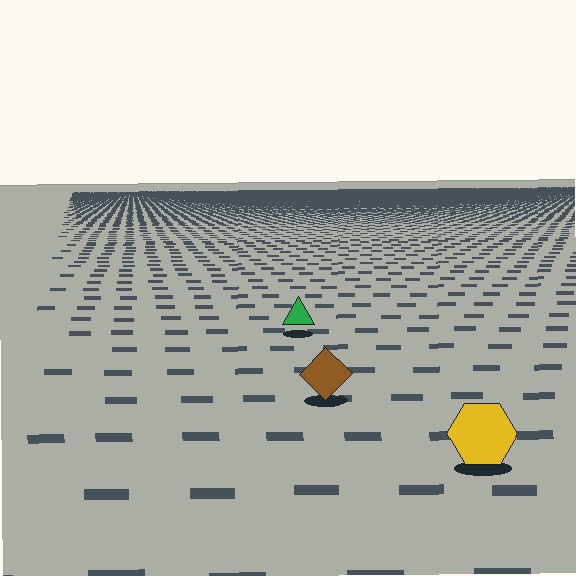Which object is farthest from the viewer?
The green triangle is farthest from the viewer. It appears smaller and the ground texture around it is denser.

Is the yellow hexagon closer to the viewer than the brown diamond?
Yes. The yellow hexagon is closer — you can tell from the texture gradient: the ground texture is coarser near it.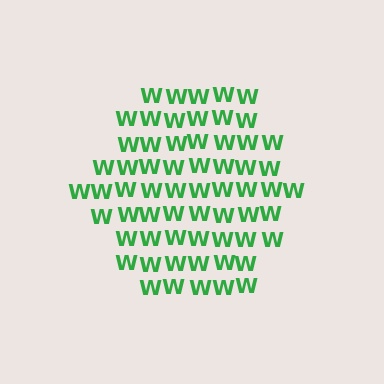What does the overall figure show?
The overall figure shows a hexagon.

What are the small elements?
The small elements are letter W's.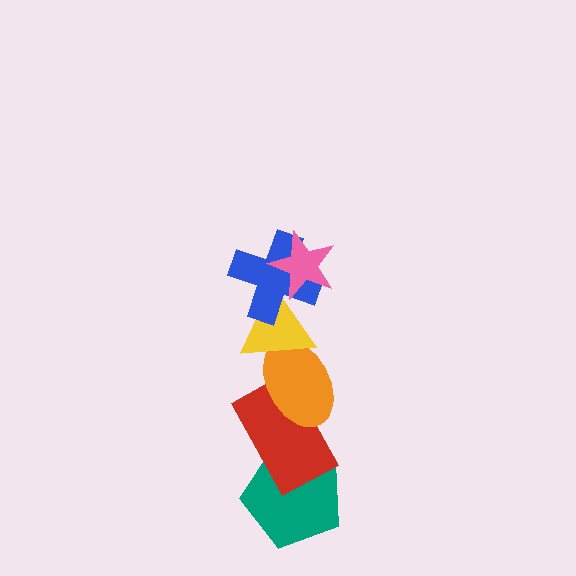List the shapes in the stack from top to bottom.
From top to bottom: the pink star, the blue cross, the yellow triangle, the orange ellipse, the red rectangle, the teal pentagon.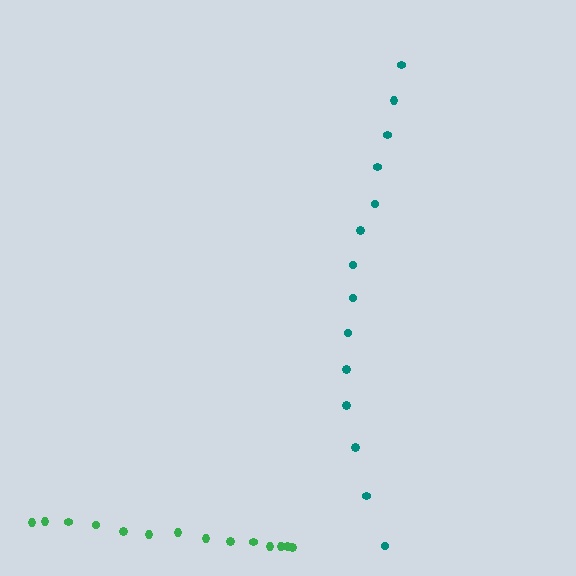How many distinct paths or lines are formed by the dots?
There are 2 distinct paths.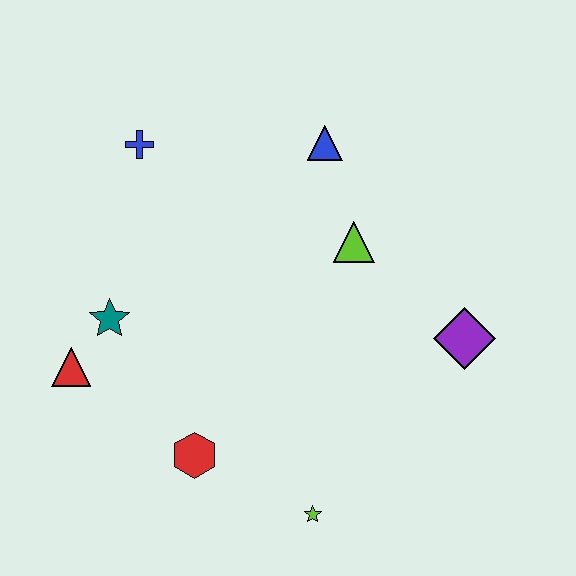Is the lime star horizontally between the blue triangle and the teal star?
Yes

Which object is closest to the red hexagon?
The lime star is closest to the red hexagon.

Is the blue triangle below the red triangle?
No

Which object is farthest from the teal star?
The purple diamond is farthest from the teal star.